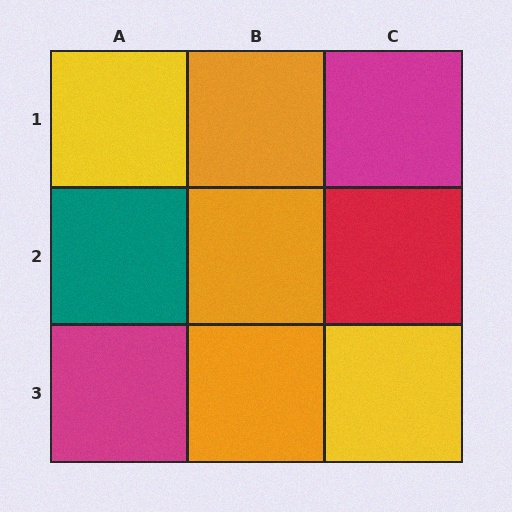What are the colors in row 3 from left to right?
Magenta, orange, yellow.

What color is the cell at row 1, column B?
Orange.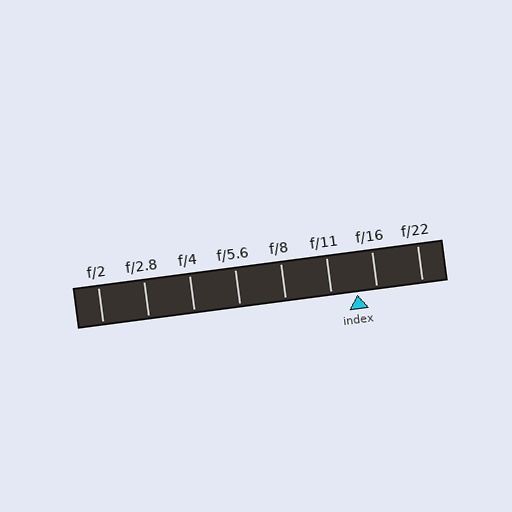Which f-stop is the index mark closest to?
The index mark is closest to f/16.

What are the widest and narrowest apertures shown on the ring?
The widest aperture shown is f/2 and the narrowest is f/22.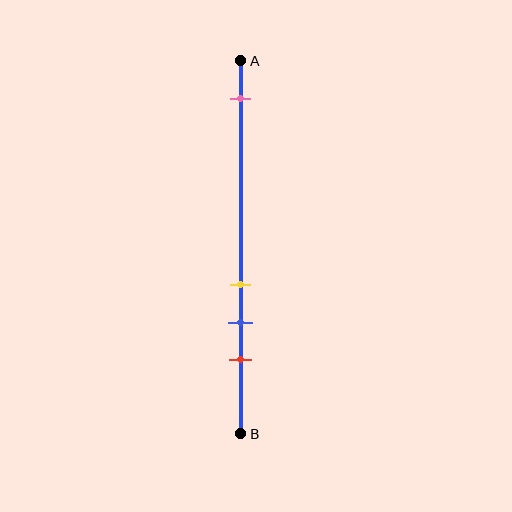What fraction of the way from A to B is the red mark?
The red mark is approximately 80% (0.8) of the way from A to B.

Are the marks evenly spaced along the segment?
No, the marks are not evenly spaced.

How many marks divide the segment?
There are 4 marks dividing the segment.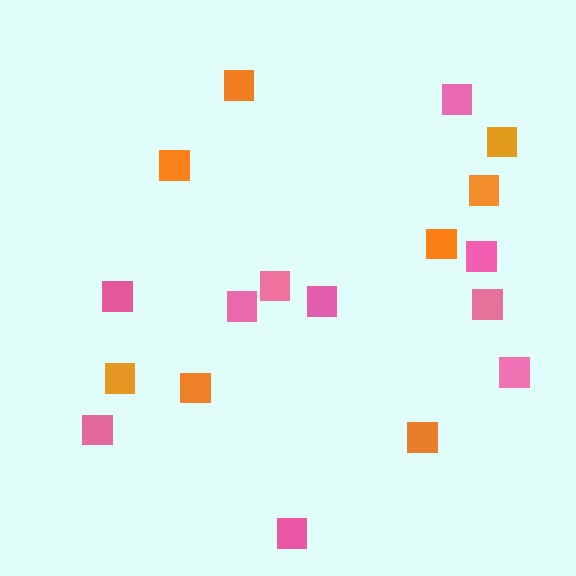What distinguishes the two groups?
There are 2 groups: one group of orange squares (8) and one group of pink squares (10).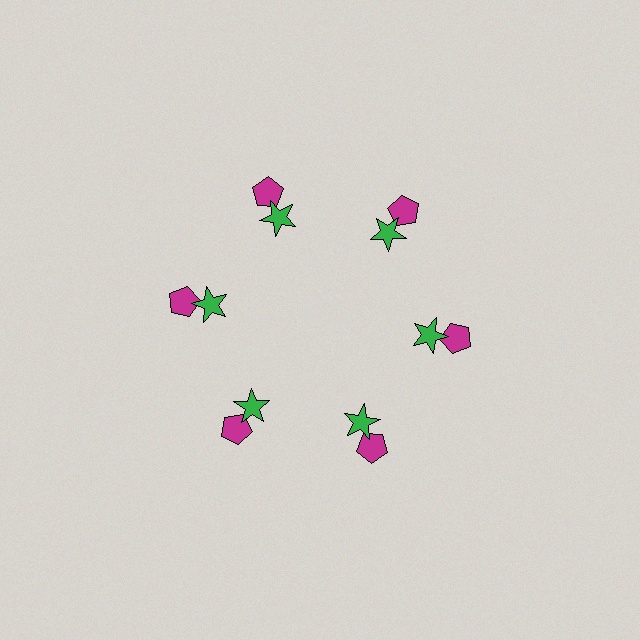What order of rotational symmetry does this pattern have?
This pattern has 6-fold rotational symmetry.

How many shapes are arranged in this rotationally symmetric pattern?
There are 12 shapes, arranged in 6 groups of 2.